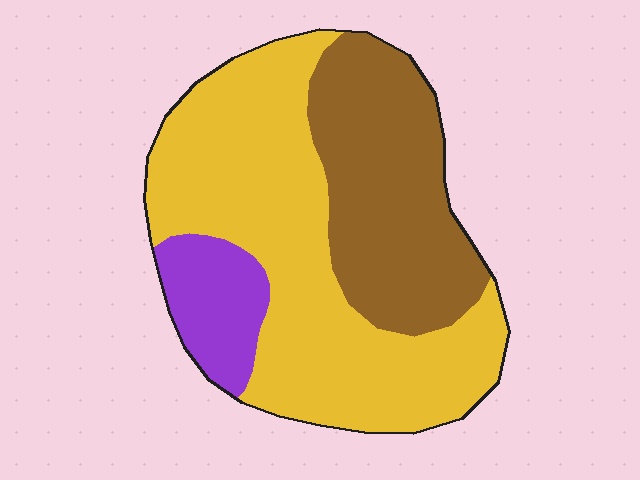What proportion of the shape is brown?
Brown takes up about one third (1/3) of the shape.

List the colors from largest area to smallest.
From largest to smallest: yellow, brown, purple.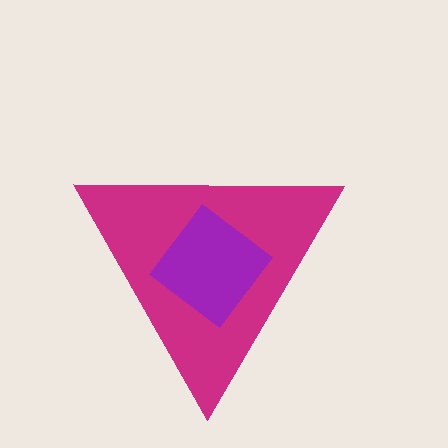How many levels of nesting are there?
2.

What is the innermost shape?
The purple diamond.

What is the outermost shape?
The magenta triangle.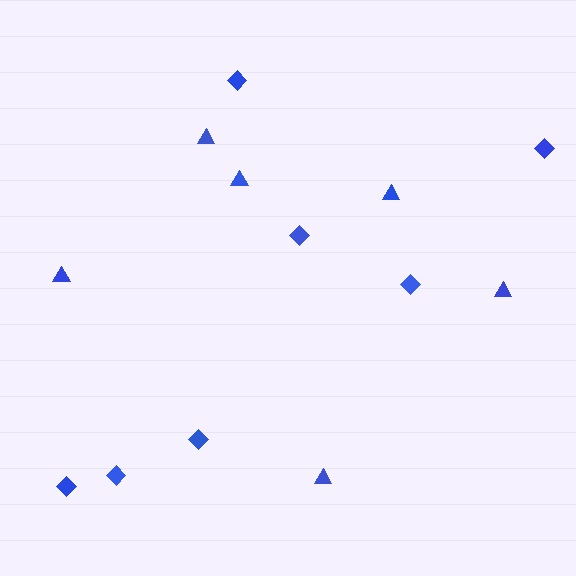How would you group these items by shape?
There are 2 groups: one group of diamonds (7) and one group of triangles (6).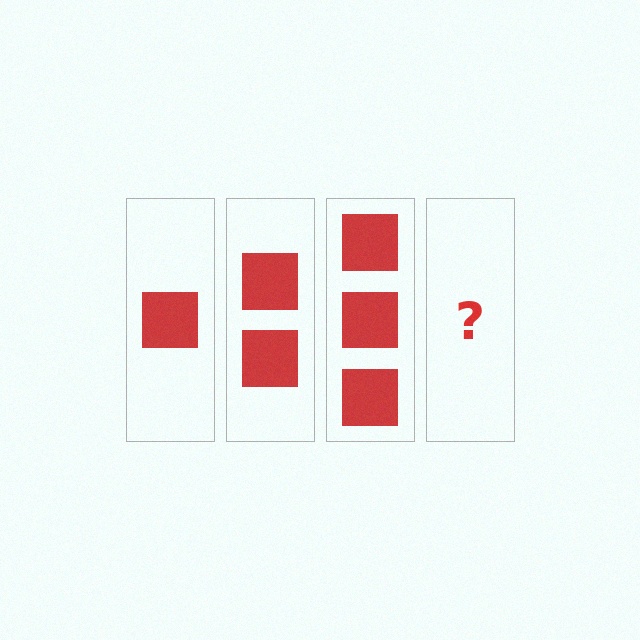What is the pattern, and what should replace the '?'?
The pattern is that each step adds one more square. The '?' should be 4 squares.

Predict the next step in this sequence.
The next step is 4 squares.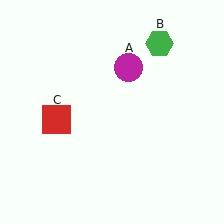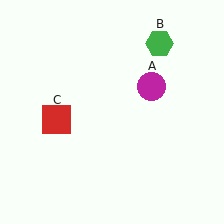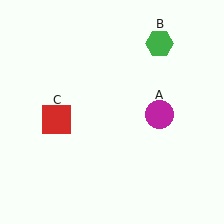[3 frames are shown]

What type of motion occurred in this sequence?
The magenta circle (object A) rotated clockwise around the center of the scene.